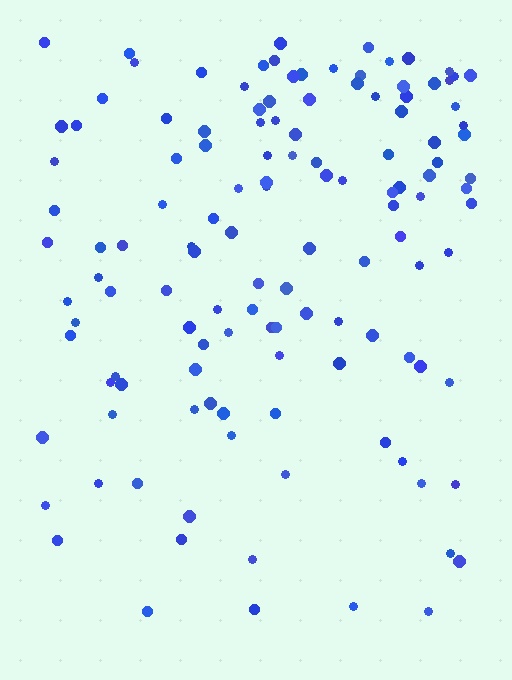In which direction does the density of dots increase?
From bottom to top, with the top side densest.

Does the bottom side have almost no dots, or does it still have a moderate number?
Still a moderate number, just noticeably fewer than the top.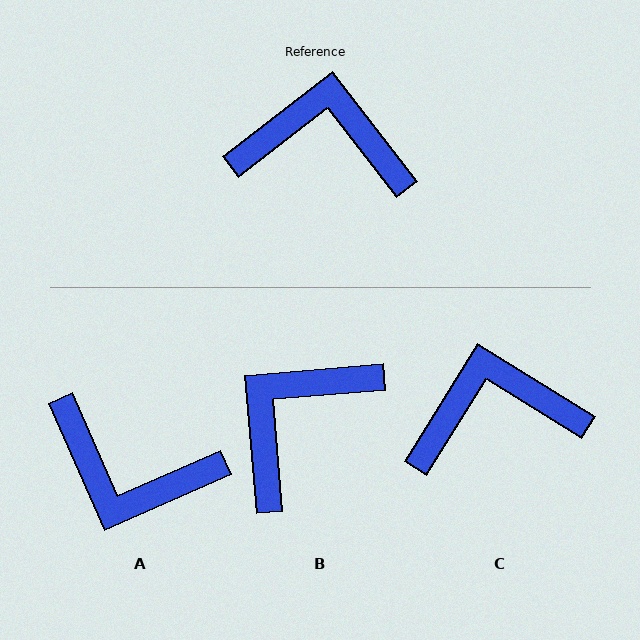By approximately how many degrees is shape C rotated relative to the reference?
Approximately 21 degrees counter-clockwise.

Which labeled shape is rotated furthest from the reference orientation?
A, about 166 degrees away.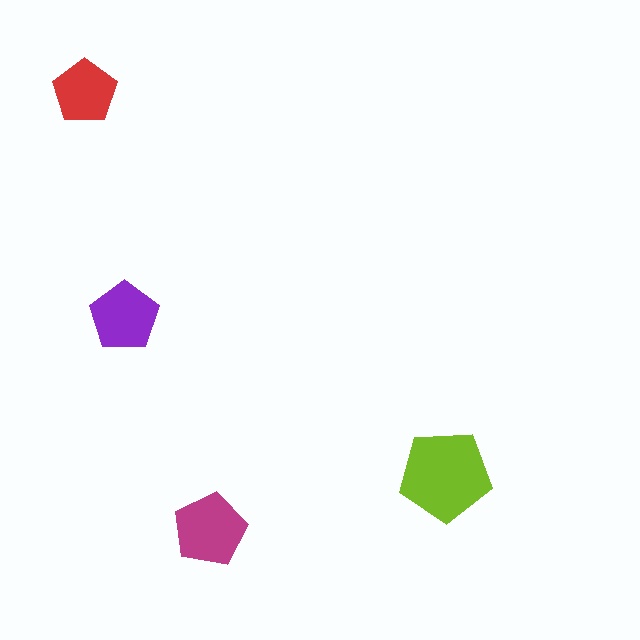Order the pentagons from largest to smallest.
the lime one, the magenta one, the purple one, the red one.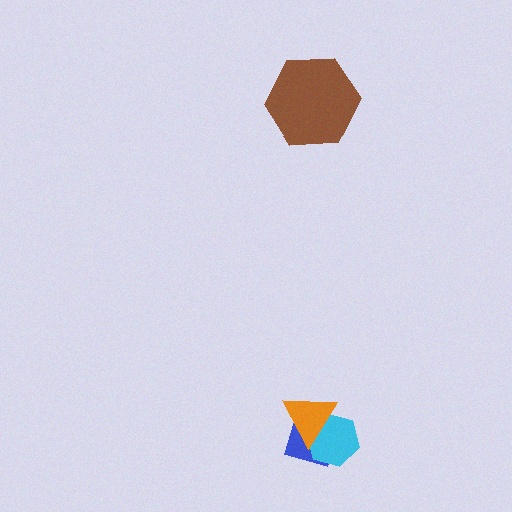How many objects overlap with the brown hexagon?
0 objects overlap with the brown hexagon.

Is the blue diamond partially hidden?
Yes, it is partially covered by another shape.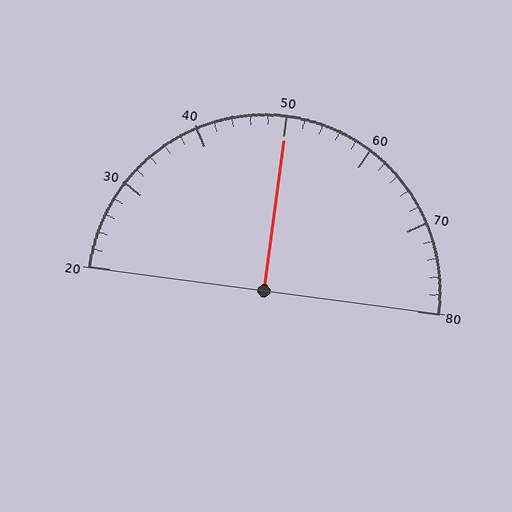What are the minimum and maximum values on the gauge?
The gauge ranges from 20 to 80.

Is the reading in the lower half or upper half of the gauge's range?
The reading is in the upper half of the range (20 to 80).